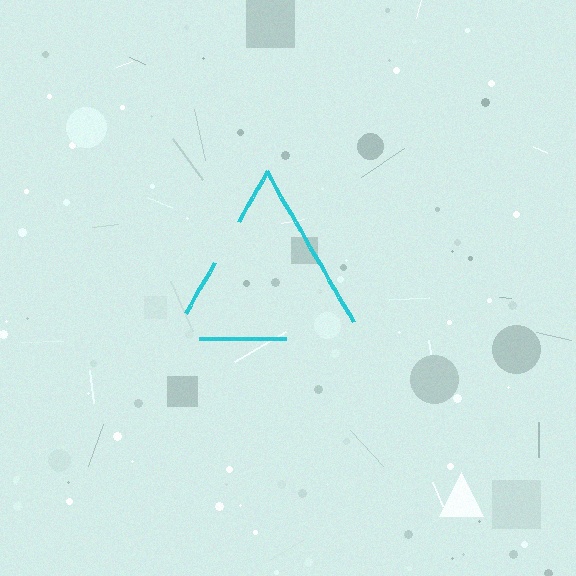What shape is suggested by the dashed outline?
The dashed outline suggests a triangle.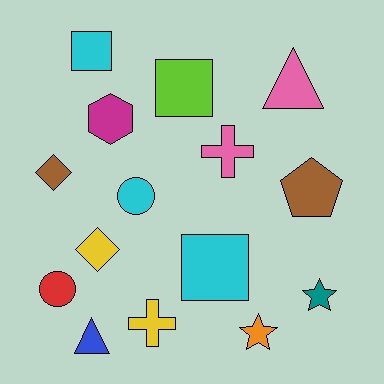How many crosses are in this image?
There are 2 crosses.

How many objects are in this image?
There are 15 objects.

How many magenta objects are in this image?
There is 1 magenta object.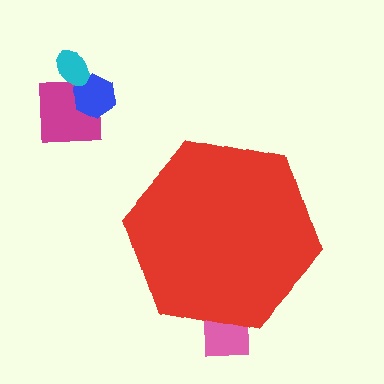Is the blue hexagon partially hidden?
No, the blue hexagon is fully visible.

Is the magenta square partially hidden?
No, the magenta square is fully visible.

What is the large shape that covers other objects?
A red hexagon.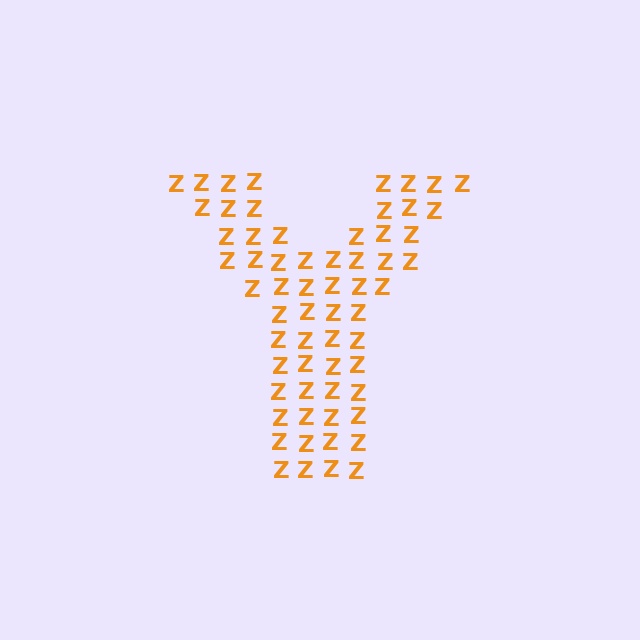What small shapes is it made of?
It is made of small letter Z's.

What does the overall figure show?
The overall figure shows the letter Y.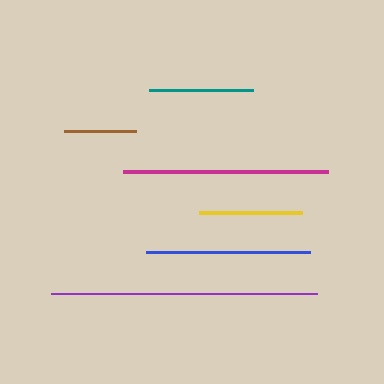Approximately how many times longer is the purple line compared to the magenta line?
The purple line is approximately 1.3 times the length of the magenta line.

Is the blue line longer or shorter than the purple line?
The purple line is longer than the blue line.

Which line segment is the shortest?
The brown line is the shortest at approximately 72 pixels.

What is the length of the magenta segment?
The magenta segment is approximately 205 pixels long.